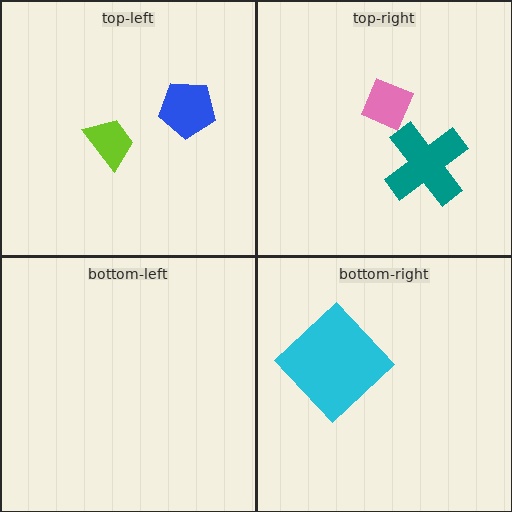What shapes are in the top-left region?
The lime trapezoid, the blue pentagon.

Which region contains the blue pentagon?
The top-left region.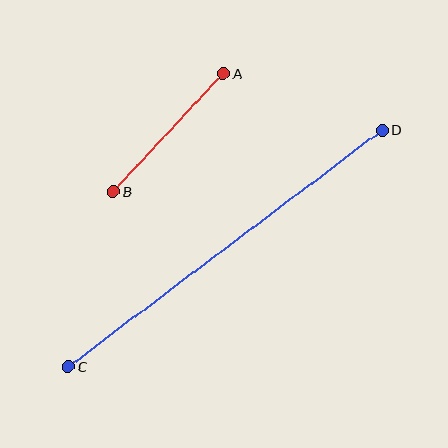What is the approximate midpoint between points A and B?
The midpoint is at approximately (168, 133) pixels.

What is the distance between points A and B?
The distance is approximately 161 pixels.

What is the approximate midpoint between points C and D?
The midpoint is at approximately (225, 248) pixels.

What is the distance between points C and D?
The distance is approximately 393 pixels.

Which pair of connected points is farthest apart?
Points C and D are farthest apart.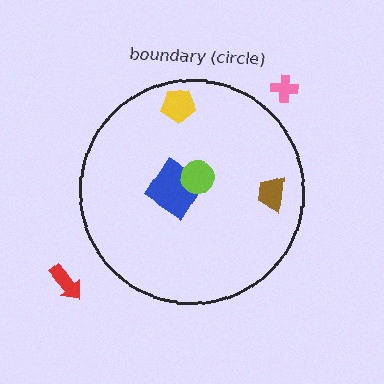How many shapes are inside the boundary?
4 inside, 2 outside.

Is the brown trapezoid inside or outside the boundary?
Inside.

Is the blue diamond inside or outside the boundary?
Inside.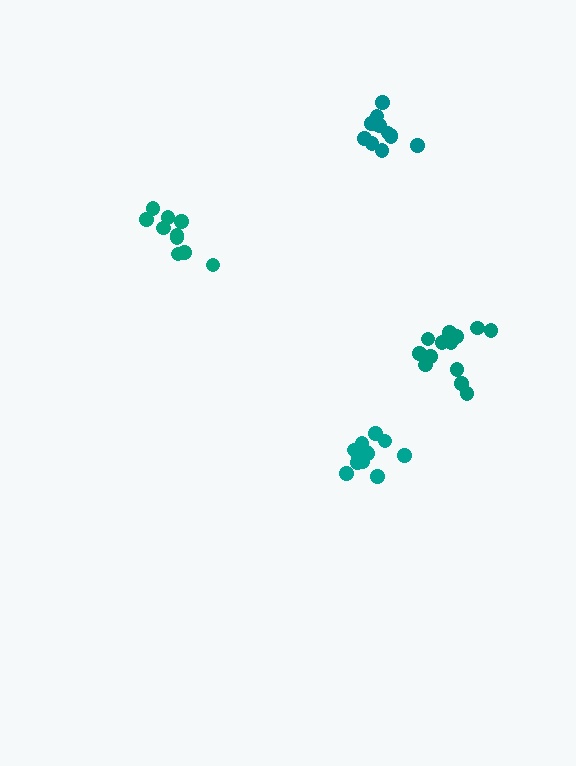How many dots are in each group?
Group 1: 12 dots, Group 2: 10 dots, Group 3: 13 dots, Group 4: 11 dots (46 total).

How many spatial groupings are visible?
There are 4 spatial groupings.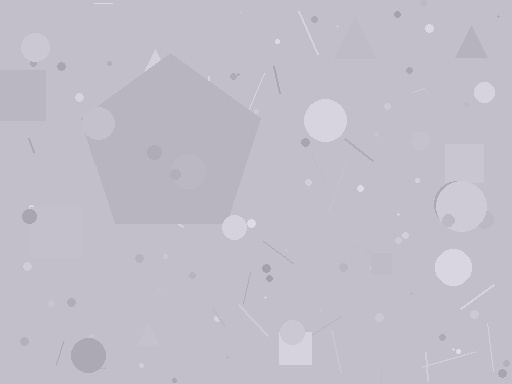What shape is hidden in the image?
A pentagon is hidden in the image.